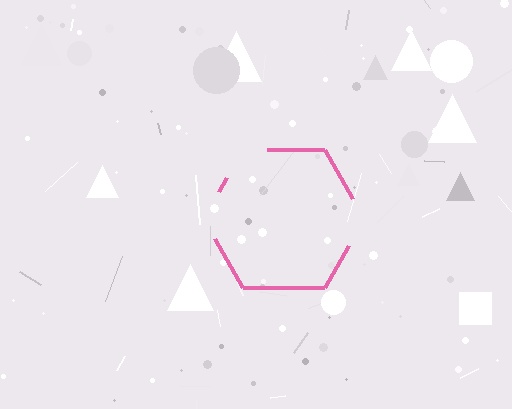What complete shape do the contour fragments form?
The contour fragments form a hexagon.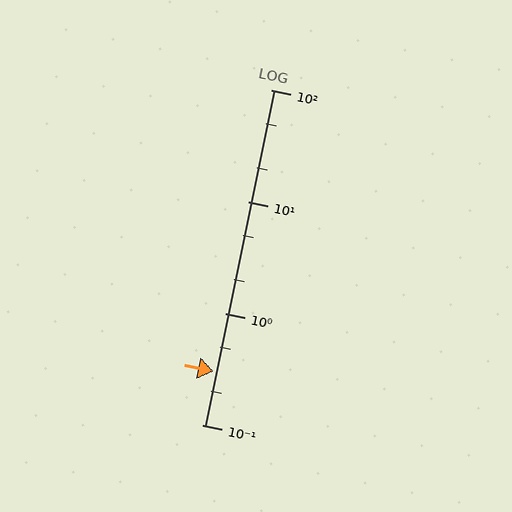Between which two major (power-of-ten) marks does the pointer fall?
The pointer is between 0.1 and 1.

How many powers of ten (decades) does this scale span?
The scale spans 3 decades, from 0.1 to 100.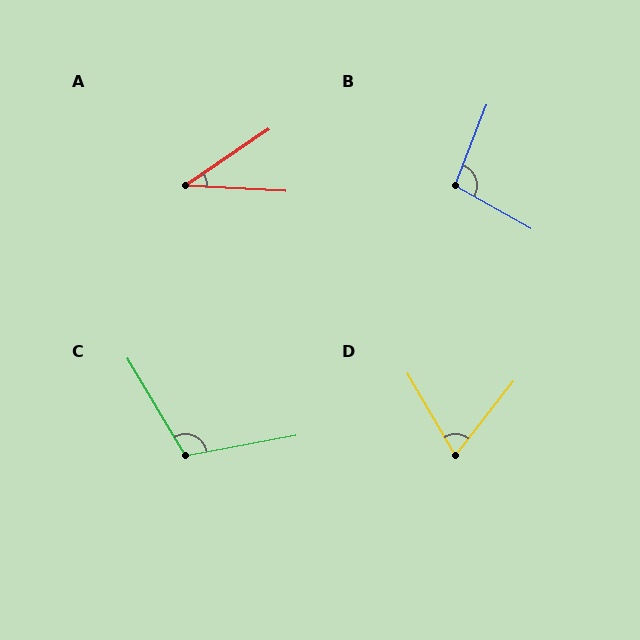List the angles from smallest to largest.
A (37°), D (68°), B (98°), C (110°).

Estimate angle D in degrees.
Approximately 68 degrees.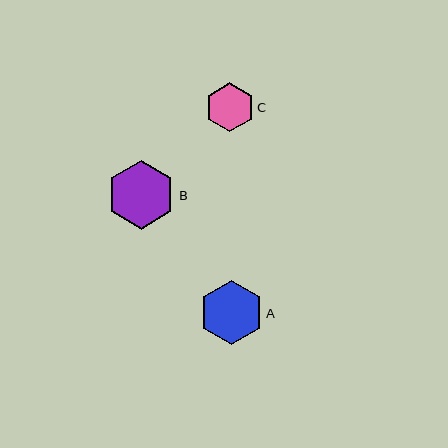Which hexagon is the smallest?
Hexagon C is the smallest with a size of approximately 49 pixels.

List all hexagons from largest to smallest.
From largest to smallest: B, A, C.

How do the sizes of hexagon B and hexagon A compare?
Hexagon B and hexagon A are approximately the same size.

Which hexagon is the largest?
Hexagon B is the largest with a size of approximately 68 pixels.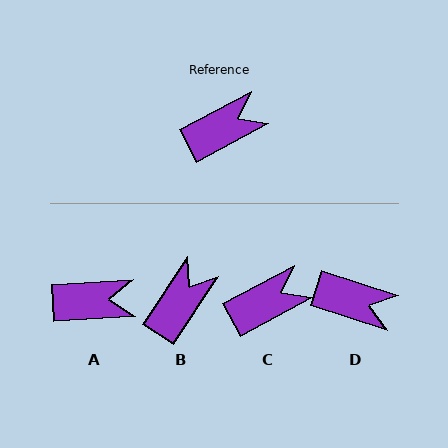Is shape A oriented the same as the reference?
No, it is off by about 25 degrees.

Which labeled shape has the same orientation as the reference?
C.